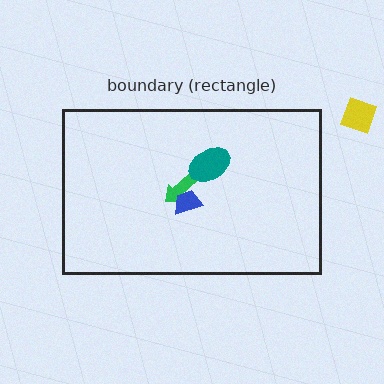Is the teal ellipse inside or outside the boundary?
Inside.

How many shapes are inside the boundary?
3 inside, 1 outside.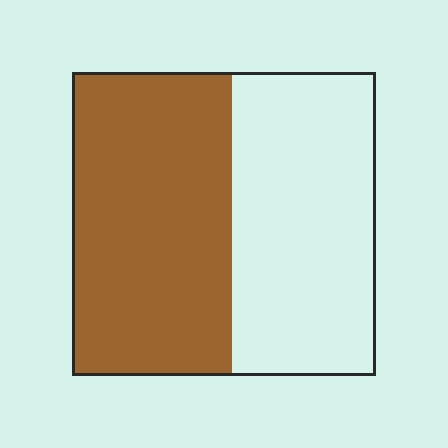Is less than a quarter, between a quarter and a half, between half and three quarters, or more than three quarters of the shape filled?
Between half and three quarters.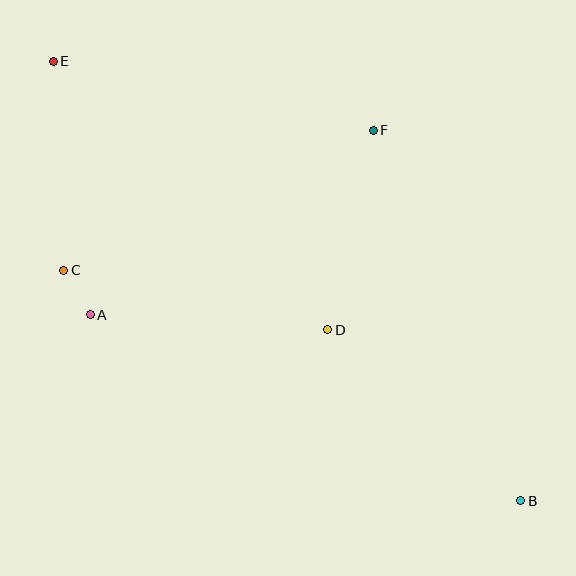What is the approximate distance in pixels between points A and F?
The distance between A and F is approximately 338 pixels.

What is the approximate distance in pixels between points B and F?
The distance between B and F is approximately 399 pixels.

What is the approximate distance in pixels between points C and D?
The distance between C and D is approximately 271 pixels.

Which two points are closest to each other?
Points A and C are closest to each other.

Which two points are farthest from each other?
Points B and E are farthest from each other.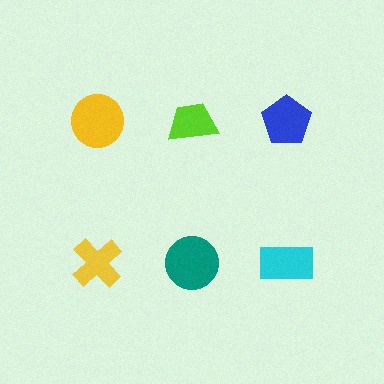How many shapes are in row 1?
3 shapes.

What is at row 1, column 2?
A lime trapezoid.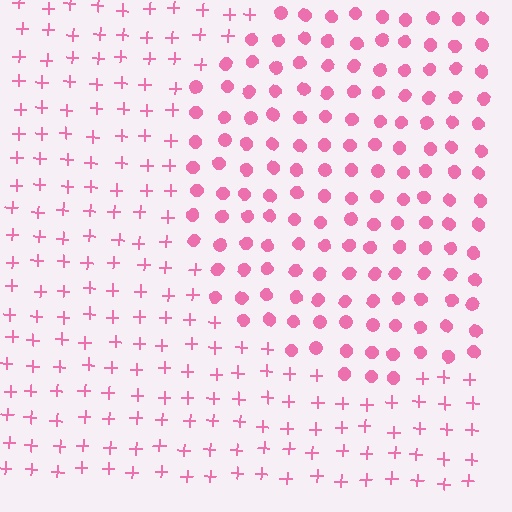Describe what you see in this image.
The image is filled with small pink elements arranged in a uniform grid. A circle-shaped region contains circles, while the surrounding area contains plus signs. The boundary is defined purely by the change in element shape.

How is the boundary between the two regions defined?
The boundary is defined by a change in element shape: circles inside vs. plus signs outside. All elements share the same color and spacing.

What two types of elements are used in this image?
The image uses circles inside the circle region and plus signs outside it.